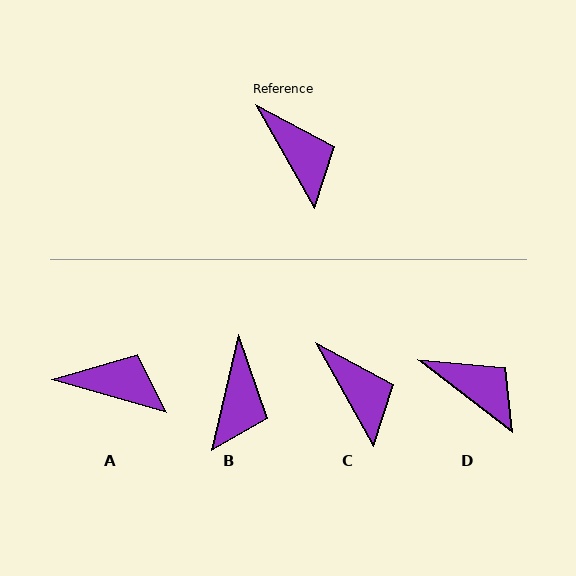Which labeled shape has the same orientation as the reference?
C.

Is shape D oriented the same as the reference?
No, it is off by about 23 degrees.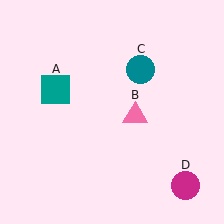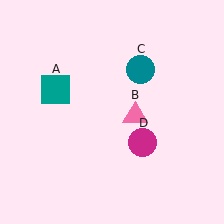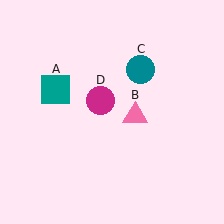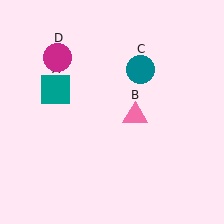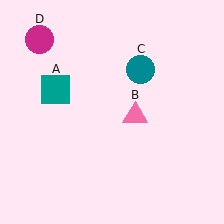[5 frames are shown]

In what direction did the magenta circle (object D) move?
The magenta circle (object D) moved up and to the left.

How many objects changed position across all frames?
1 object changed position: magenta circle (object D).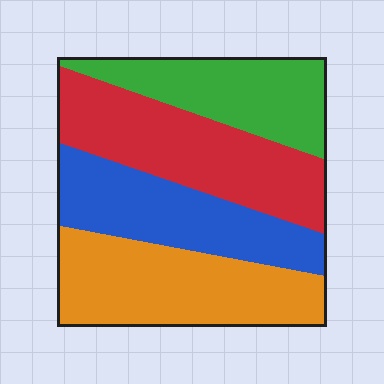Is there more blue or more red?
Red.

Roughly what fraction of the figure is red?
Red takes up about one quarter (1/4) of the figure.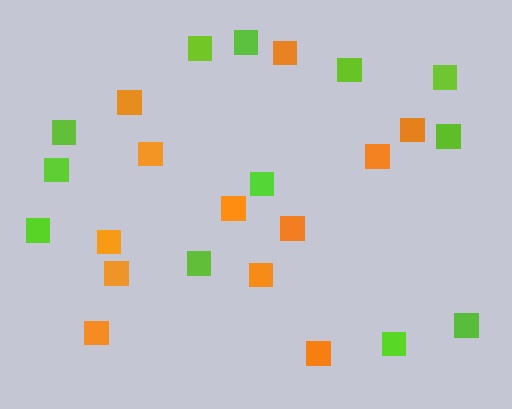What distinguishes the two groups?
There are 2 groups: one group of lime squares (12) and one group of orange squares (12).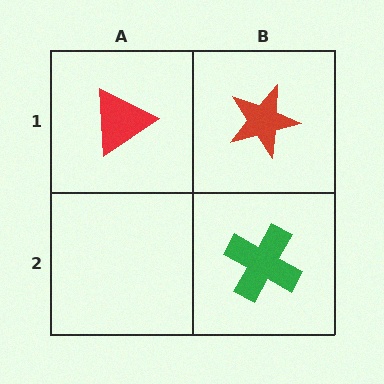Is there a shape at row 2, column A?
No, that cell is empty.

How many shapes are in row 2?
1 shape.